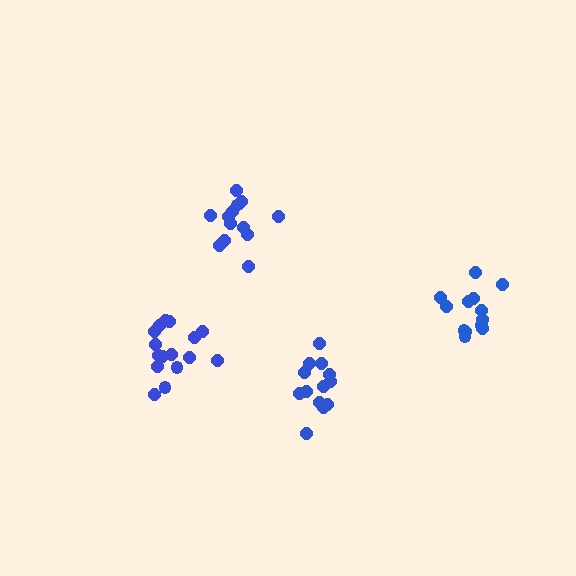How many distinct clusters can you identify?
There are 4 distinct clusters.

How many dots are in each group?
Group 1: 13 dots, Group 2: 13 dots, Group 3: 16 dots, Group 4: 13 dots (55 total).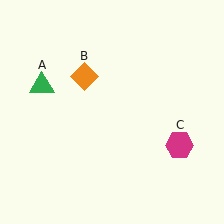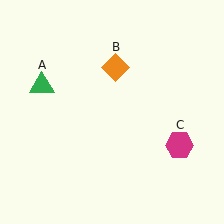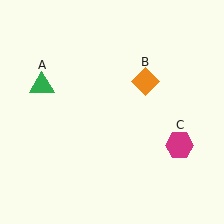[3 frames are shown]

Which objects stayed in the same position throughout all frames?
Green triangle (object A) and magenta hexagon (object C) remained stationary.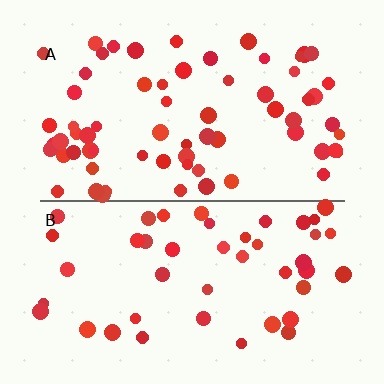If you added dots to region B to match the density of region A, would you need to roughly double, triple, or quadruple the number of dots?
Approximately double.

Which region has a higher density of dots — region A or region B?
A (the top).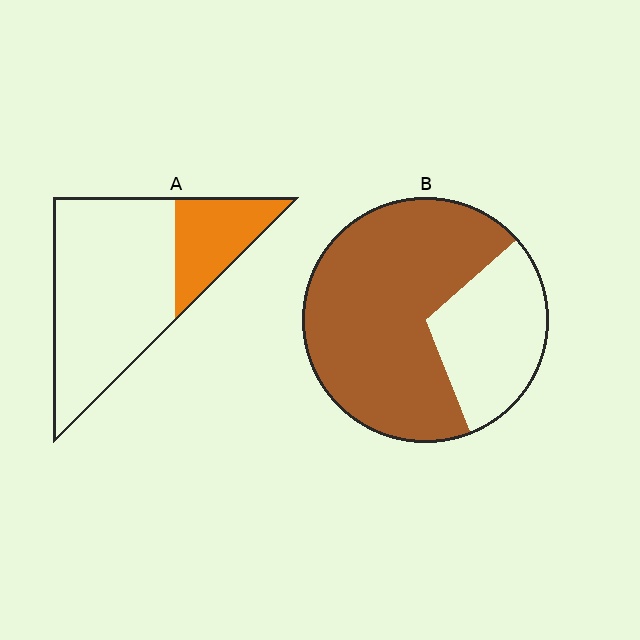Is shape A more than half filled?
No.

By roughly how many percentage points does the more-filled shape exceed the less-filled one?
By roughly 45 percentage points (B over A).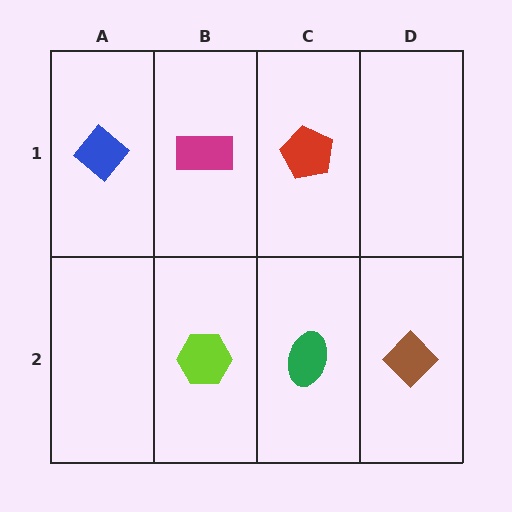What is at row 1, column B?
A magenta rectangle.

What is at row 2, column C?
A green ellipse.